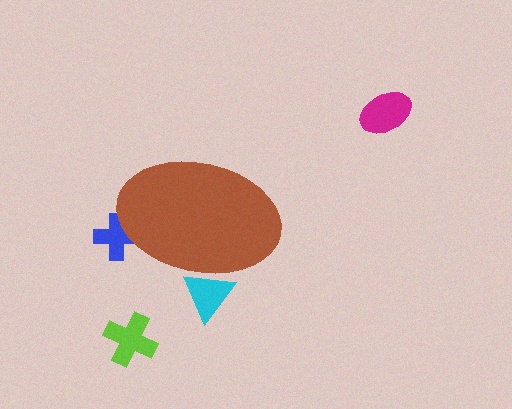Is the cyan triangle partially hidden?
Yes, the cyan triangle is partially hidden behind the brown ellipse.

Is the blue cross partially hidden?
Yes, the blue cross is partially hidden behind the brown ellipse.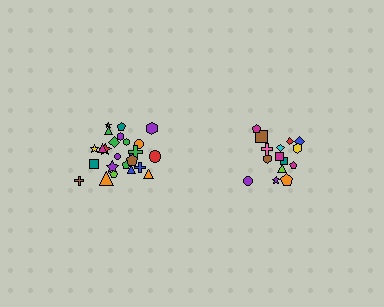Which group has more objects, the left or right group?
The left group.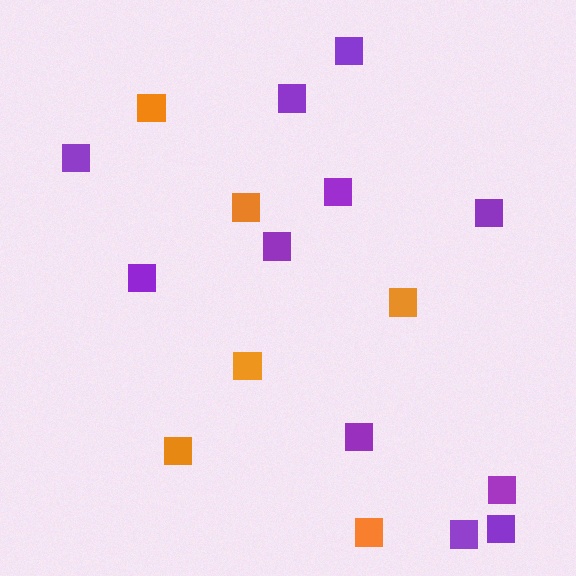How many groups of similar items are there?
There are 2 groups: one group of purple squares (11) and one group of orange squares (6).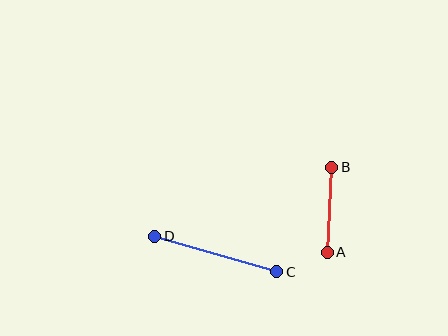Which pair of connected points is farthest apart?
Points C and D are farthest apart.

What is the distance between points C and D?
The distance is approximately 127 pixels.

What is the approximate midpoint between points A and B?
The midpoint is at approximately (329, 210) pixels.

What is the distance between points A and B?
The distance is approximately 86 pixels.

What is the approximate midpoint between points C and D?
The midpoint is at approximately (216, 254) pixels.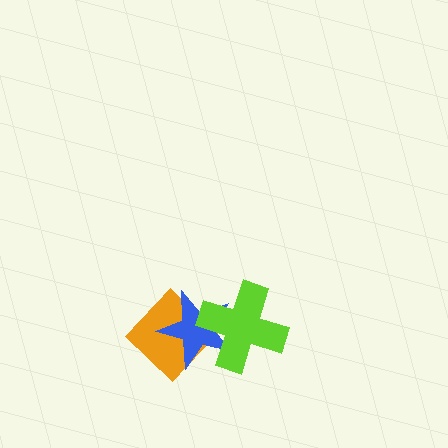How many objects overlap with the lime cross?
2 objects overlap with the lime cross.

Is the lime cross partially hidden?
No, no other shape covers it.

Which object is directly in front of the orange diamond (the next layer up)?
The blue star is directly in front of the orange diamond.